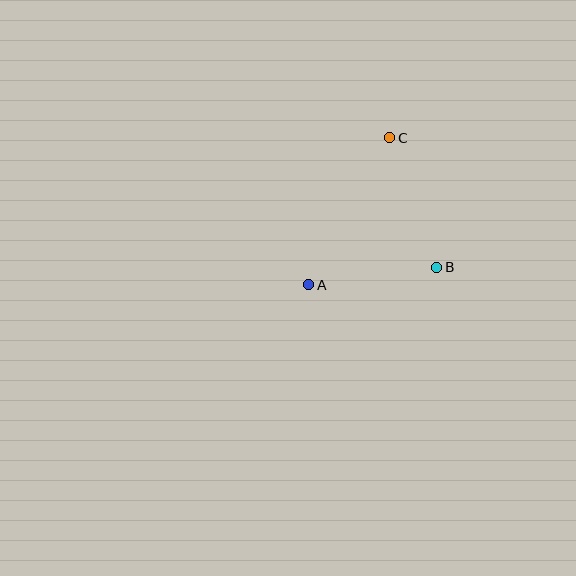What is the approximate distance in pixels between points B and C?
The distance between B and C is approximately 138 pixels.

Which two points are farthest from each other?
Points A and C are farthest from each other.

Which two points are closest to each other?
Points A and B are closest to each other.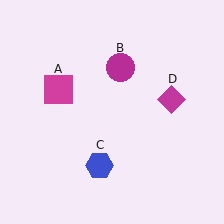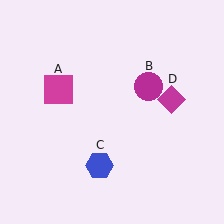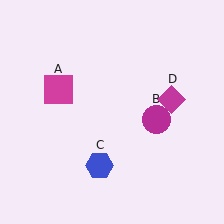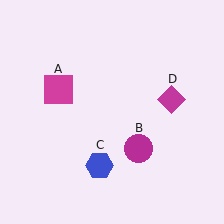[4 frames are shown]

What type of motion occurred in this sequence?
The magenta circle (object B) rotated clockwise around the center of the scene.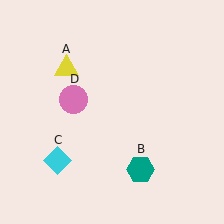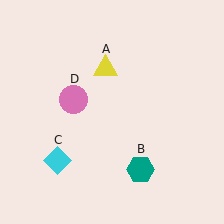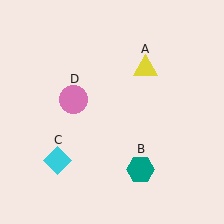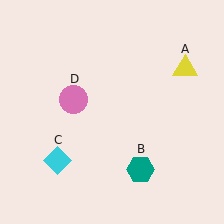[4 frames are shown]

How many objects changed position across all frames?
1 object changed position: yellow triangle (object A).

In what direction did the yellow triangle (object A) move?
The yellow triangle (object A) moved right.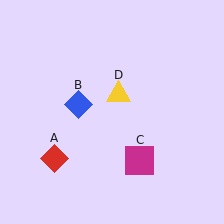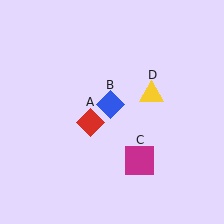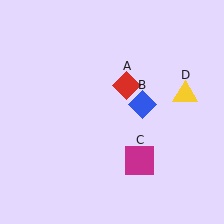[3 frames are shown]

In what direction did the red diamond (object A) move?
The red diamond (object A) moved up and to the right.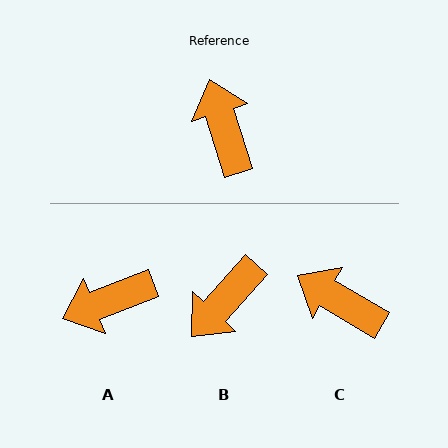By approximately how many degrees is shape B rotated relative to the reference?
Approximately 120 degrees counter-clockwise.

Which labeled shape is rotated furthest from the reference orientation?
B, about 120 degrees away.